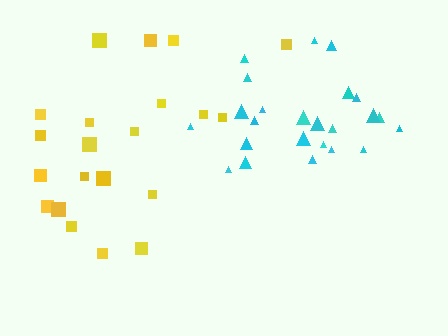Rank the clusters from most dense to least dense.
cyan, yellow.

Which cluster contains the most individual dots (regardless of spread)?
Cyan (25).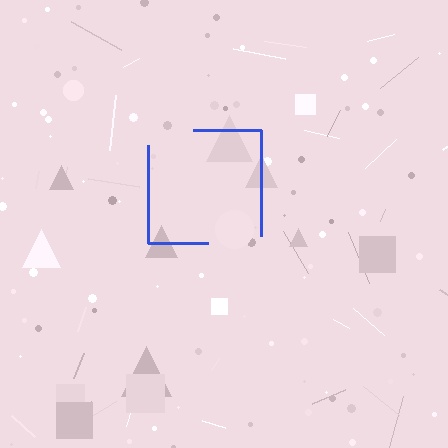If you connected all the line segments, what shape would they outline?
They would outline a square.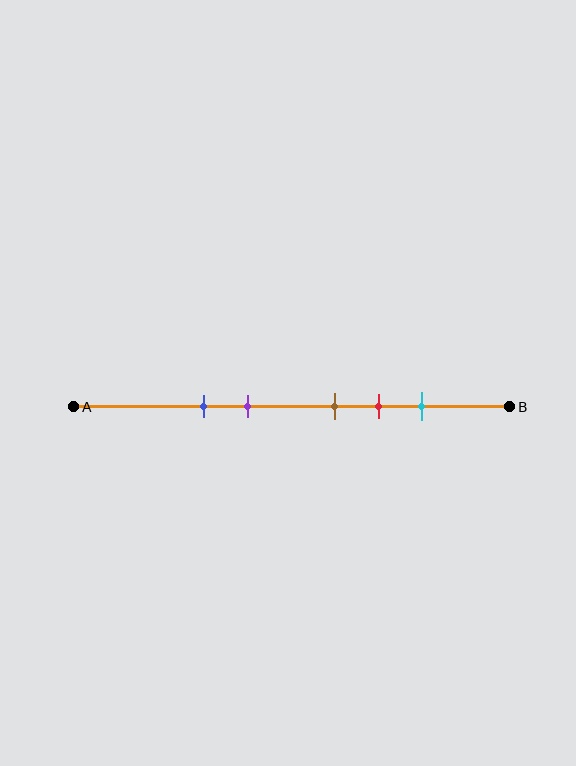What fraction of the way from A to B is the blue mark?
The blue mark is approximately 30% (0.3) of the way from A to B.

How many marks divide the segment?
There are 5 marks dividing the segment.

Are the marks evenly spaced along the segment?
No, the marks are not evenly spaced.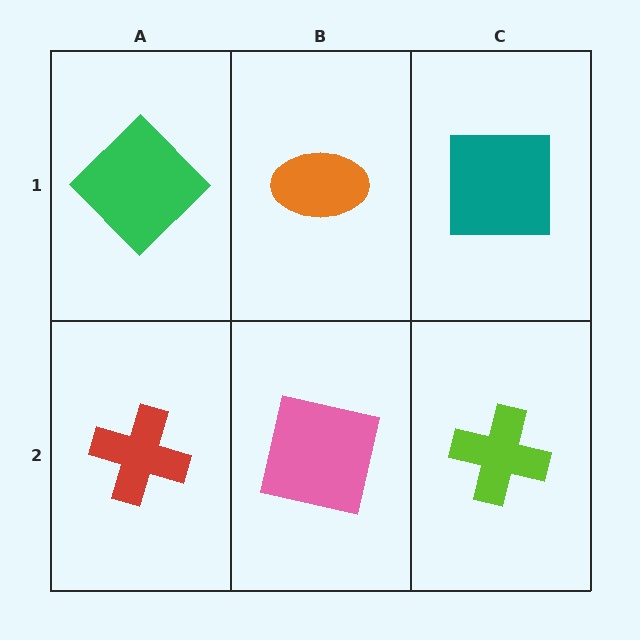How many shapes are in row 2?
3 shapes.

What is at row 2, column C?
A lime cross.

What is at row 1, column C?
A teal square.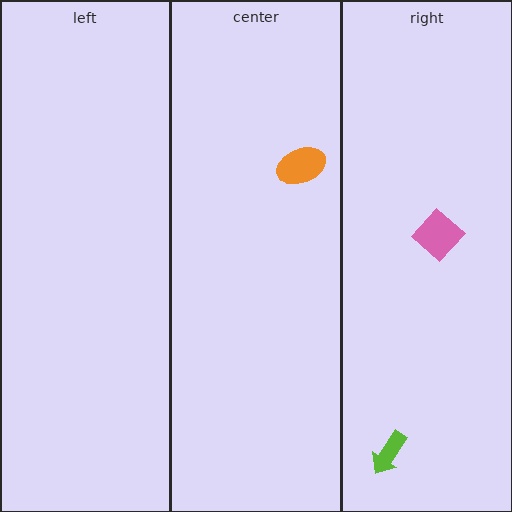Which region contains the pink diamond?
The right region.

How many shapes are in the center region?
1.